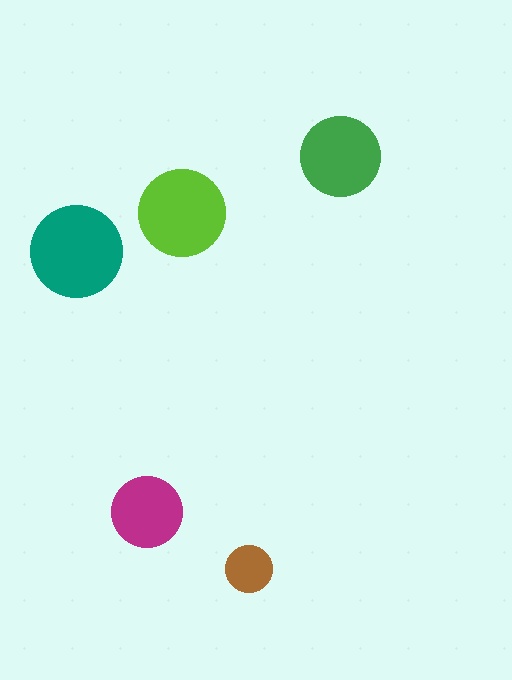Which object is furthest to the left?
The teal circle is leftmost.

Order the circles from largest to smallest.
the teal one, the lime one, the green one, the magenta one, the brown one.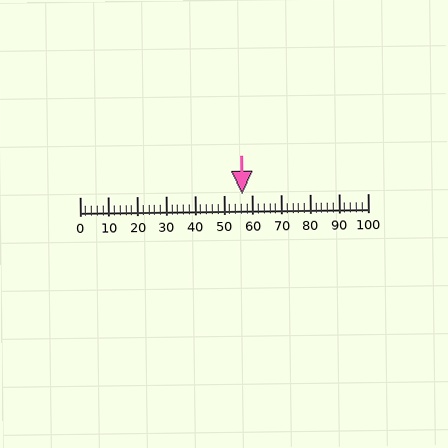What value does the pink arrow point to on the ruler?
The pink arrow points to approximately 56.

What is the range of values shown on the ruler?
The ruler shows values from 0 to 100.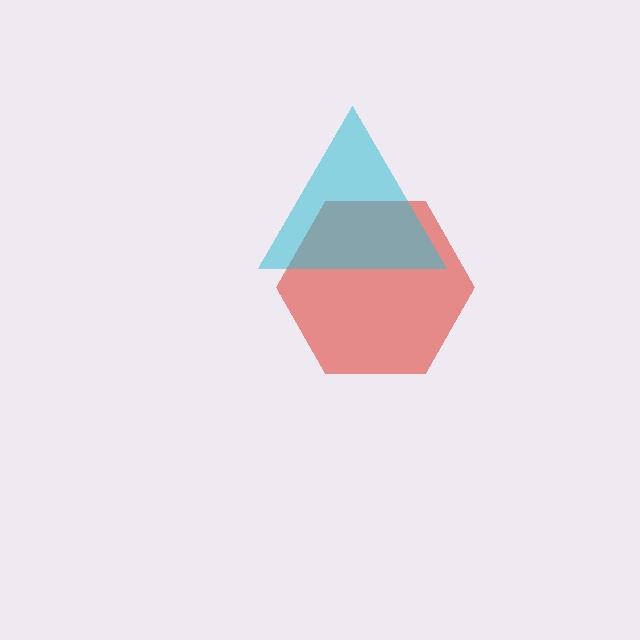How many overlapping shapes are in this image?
There are 2 overlapping shapes in the image.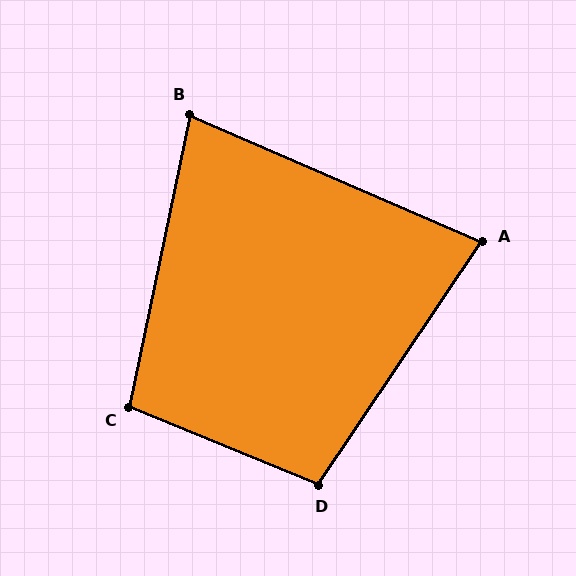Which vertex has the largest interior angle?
D, at approximately 102 degrees.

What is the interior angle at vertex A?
Approximately 80 degrees (acute).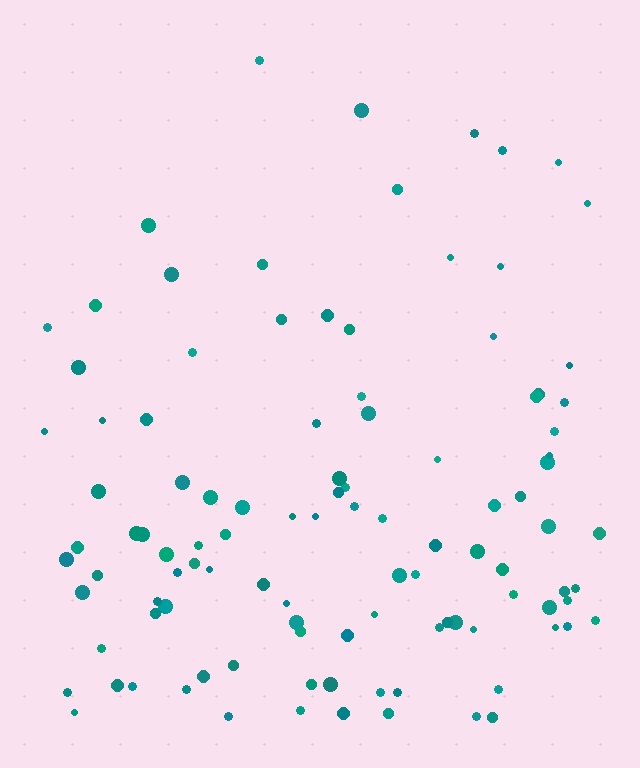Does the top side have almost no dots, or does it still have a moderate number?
Still a moderate number, just noticeably fewer than the bottom.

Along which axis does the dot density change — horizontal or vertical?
Vertical.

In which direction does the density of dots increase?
From top to bottom, with the bottom side densest.